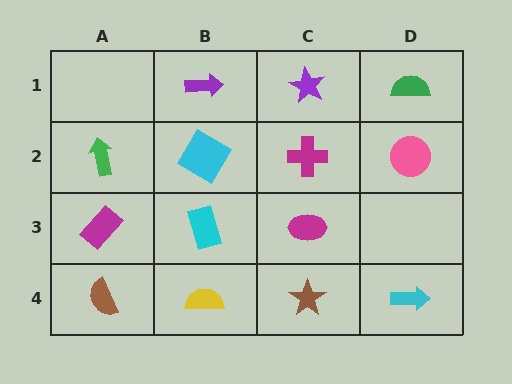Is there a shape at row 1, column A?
No, that cell is empty.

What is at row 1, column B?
A purple arrow.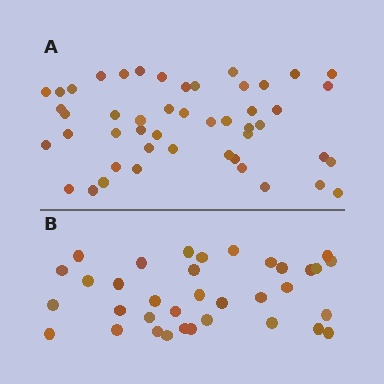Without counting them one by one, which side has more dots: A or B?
Region A (the top region) has more dots.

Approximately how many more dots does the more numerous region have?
Region A has approximately 15 more dots than region B.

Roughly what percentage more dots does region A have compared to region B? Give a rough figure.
About 35% more.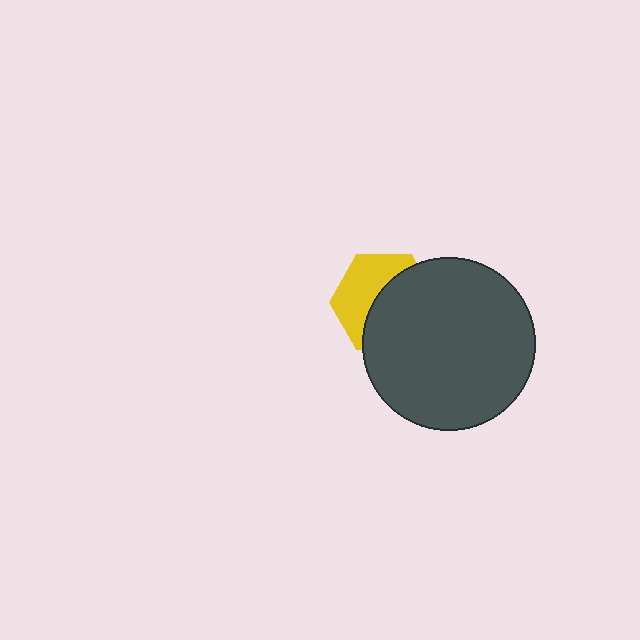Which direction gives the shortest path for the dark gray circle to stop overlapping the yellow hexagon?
Moving toward the lower-right gives the shortest separation.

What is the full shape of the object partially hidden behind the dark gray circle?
The partially hidden object is a yellow hexagon.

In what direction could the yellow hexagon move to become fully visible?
The yellow hexagon could move toward the upper-left. That would shift it out from behind the dark gray circle entirely.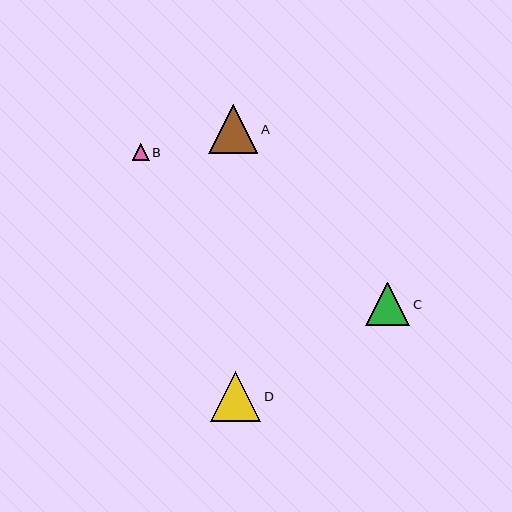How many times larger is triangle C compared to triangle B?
Triangle C is approximately 2.7 times the size of triangle B.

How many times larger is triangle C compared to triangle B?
Triangle C is approximately 2.7 times the size of triangle B.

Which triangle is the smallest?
Triangle B is the smallest with a size of approximately 16 pixels.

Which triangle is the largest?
Triangle D is the largest with a size of approximately 51 pixels.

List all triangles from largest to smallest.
From largest to smallest: D, A, C, B.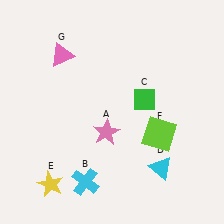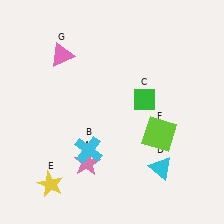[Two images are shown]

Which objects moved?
The objects that moved are: the pink star (A), the cyan cross (B).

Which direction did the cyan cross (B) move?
The cyan cross (B) moved up.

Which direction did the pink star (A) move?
The pink star (A) moved down.